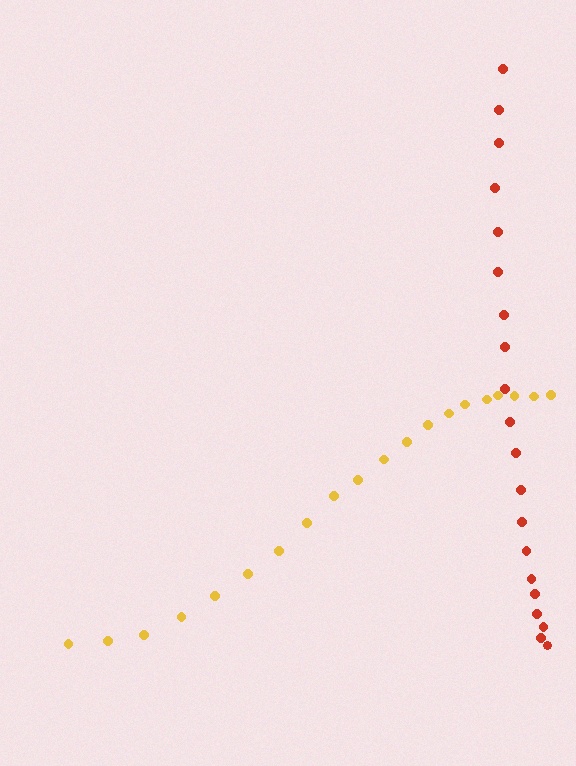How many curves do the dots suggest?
There are 2 distinct paths.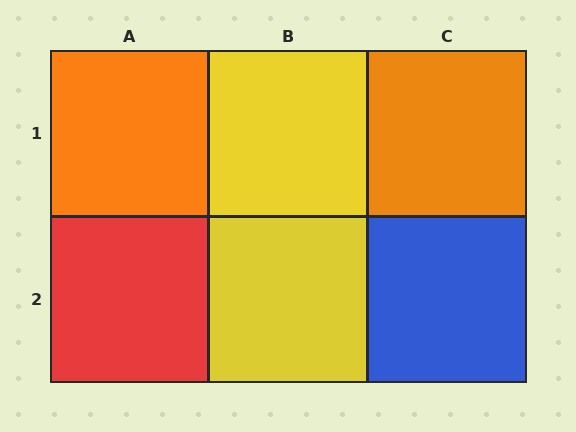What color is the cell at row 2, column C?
Blue.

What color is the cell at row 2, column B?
Yellow.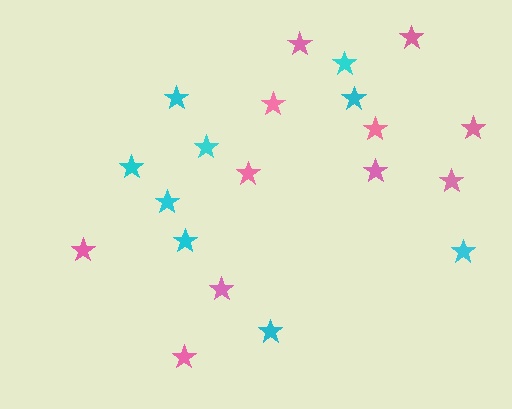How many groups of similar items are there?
There are 2 groups: one group of cyan stars (9) and one group of pink stars (11).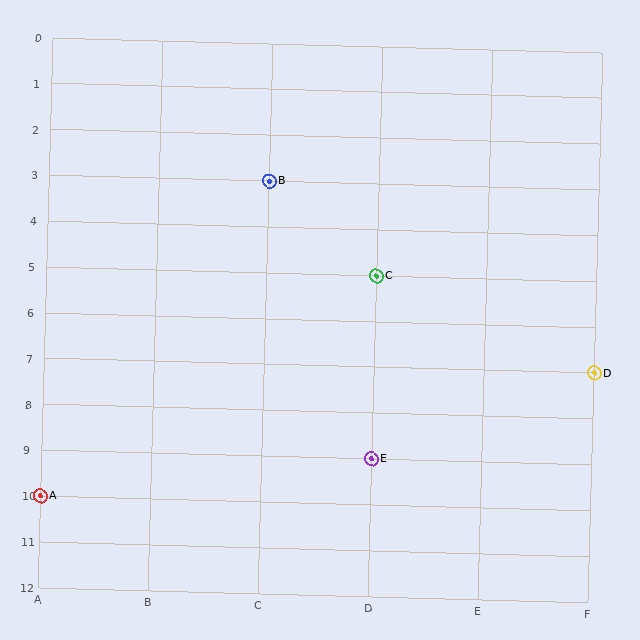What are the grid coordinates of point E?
Point E is at grid coordinates (D, 9).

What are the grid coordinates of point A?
Point A is at grid coordinates (A, 10).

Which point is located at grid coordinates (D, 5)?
Point C is at (D, 5).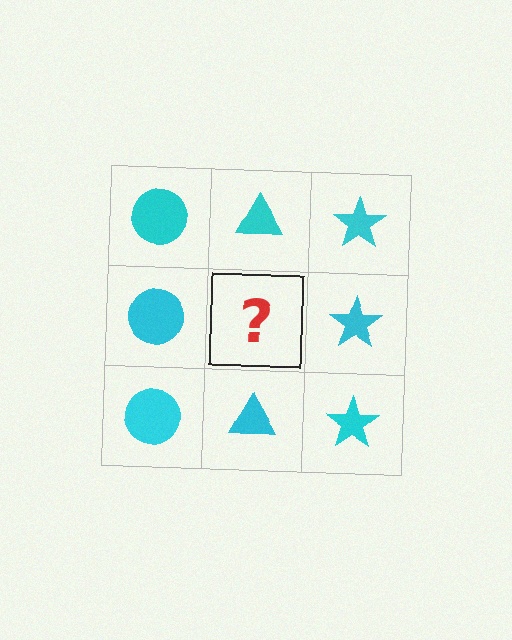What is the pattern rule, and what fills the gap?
The rule is that each column has a consistent shape. The gap should be filled with a cyan triangle.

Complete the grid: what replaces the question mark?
The question mark should be replaced with a cyan triangle.